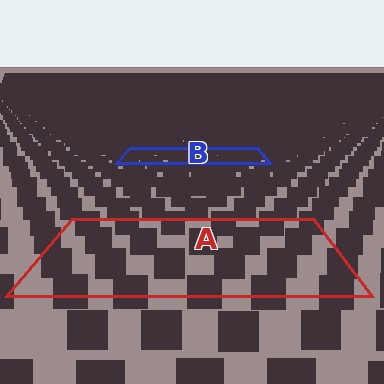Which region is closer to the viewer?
Region A is closer. The texture elements there are larger and more spread out.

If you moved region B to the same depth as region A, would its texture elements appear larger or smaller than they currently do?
They would appear larger. At a closer depth, the same texture elements are projected at a bigger on-screen size.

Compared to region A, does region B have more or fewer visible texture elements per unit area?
Region B has more texture elements per unit area — they are packed more densely because it is farther away.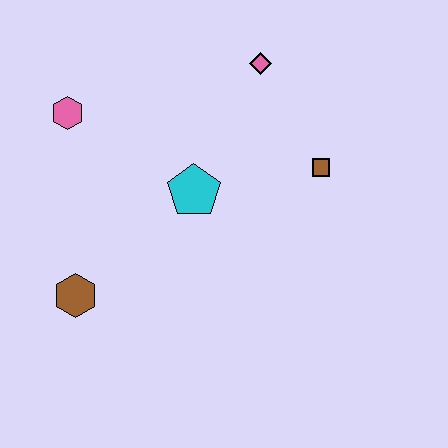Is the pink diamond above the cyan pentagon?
Yes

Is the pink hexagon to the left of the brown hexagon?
Yes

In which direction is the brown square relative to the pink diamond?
The brown square is below the pink diamond.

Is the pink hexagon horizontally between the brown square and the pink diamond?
No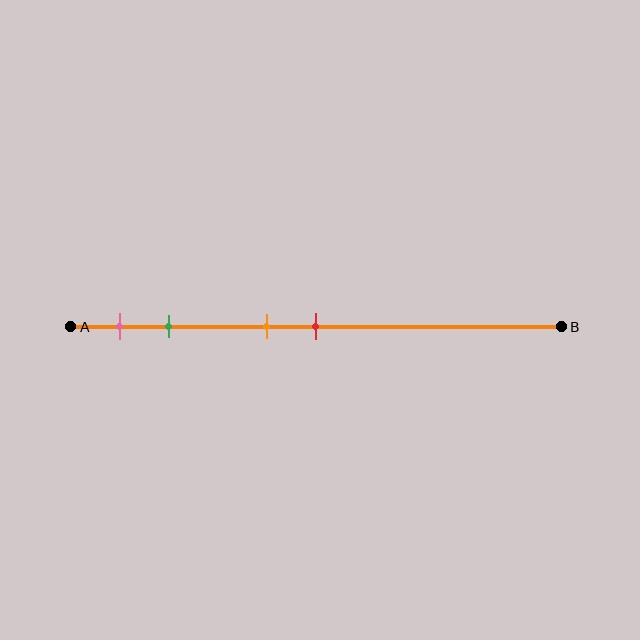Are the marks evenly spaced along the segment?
No, the marks are not evenly spaced.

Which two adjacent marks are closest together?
The orange and red marks are the closest adjacent pair.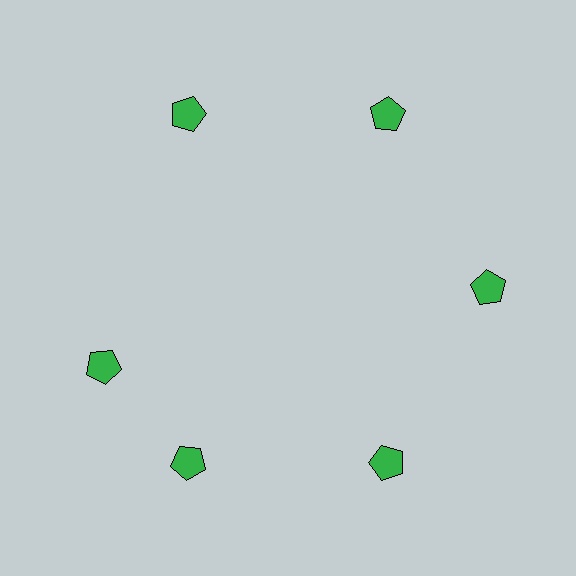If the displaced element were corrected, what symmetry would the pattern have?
It would have 6-fold rotational symmetry — the pattern would map onto itself every 60 degrees.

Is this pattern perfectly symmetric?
No. The 6 green pentagons are arranged in a ring, but one element near the 9 o'clock position is rotated out of alignment along the ring, breaking the 6-fold rotational symmetry.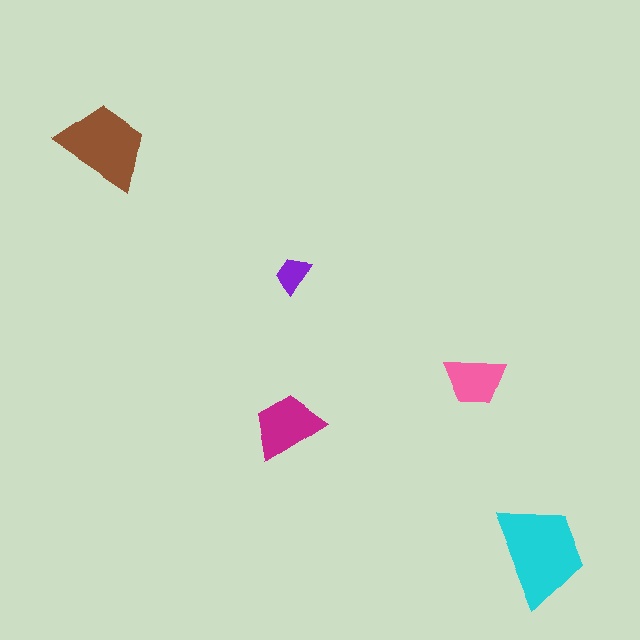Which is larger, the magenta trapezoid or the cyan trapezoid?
The cyan one.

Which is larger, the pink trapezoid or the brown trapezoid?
The brown one.